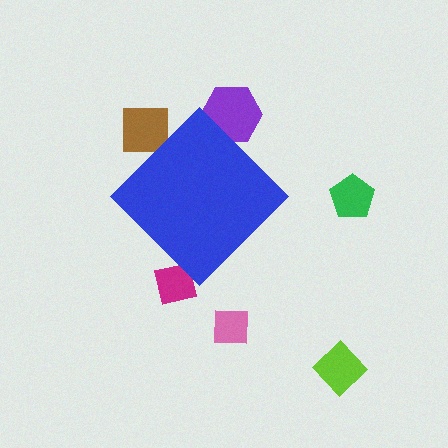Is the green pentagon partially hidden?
No, the green pentagon is fully visible.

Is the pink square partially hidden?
No, the pink square is fully visible.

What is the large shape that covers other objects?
A blue diamond.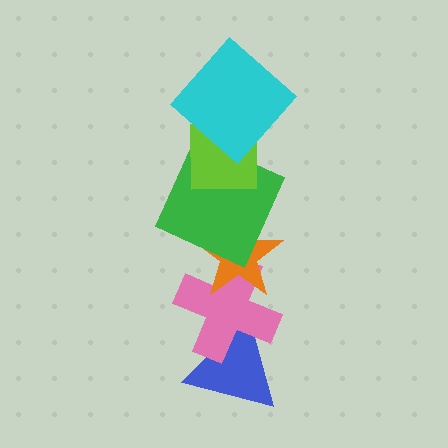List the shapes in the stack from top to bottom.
From top to bottom: the cyan diamond, the lime square, the green square, the orange star, the pink cross, the blue triangle.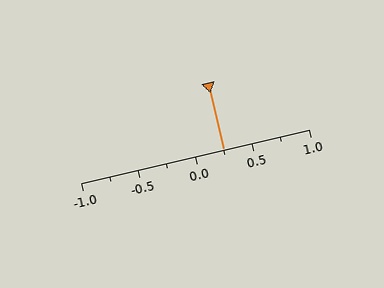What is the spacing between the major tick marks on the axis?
The major ticks are spaced 0.5 apart.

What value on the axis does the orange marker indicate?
The marker indicates approximately 0.25.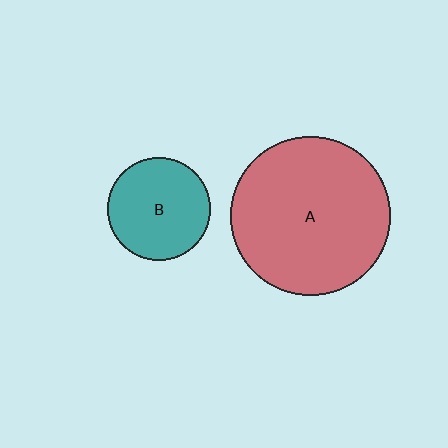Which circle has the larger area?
Circle A (red).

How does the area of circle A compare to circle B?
Approximately 2.4 times.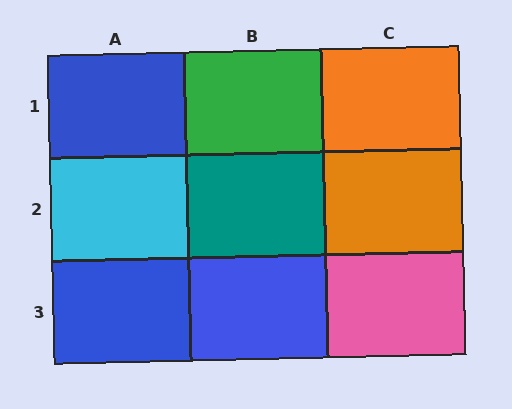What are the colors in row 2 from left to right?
Cyan, teal, orange.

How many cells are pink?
1 cell is pink.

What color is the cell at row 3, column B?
Blue.